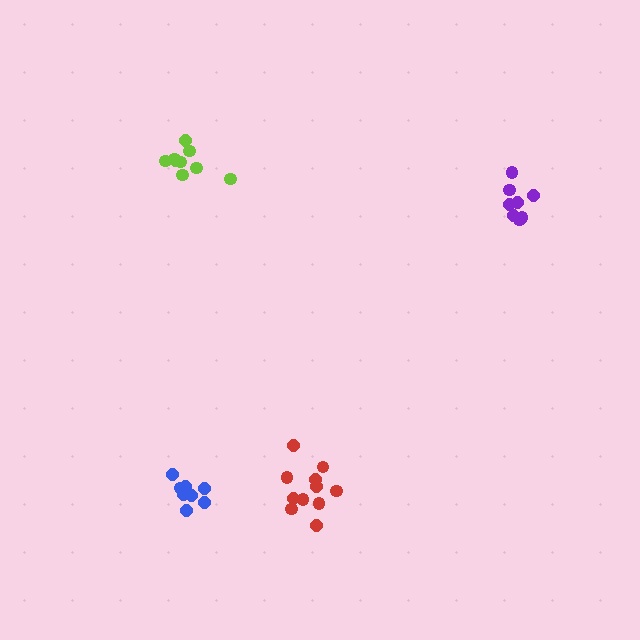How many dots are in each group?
Group 1: 11 dots, Group 2: 9 dots, Group 3: 8 dots, Group 4: 8 dots (36 total).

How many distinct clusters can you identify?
There are 4 distinct clusters.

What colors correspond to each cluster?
The clusters are colored: red, lime, blue, purple.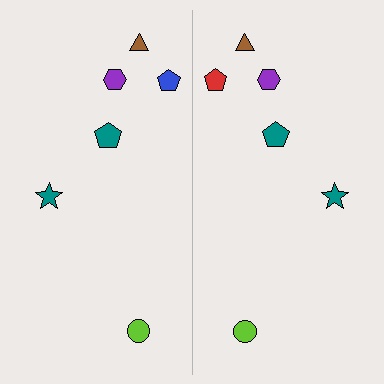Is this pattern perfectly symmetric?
No, the pattern is not perfectly symmetric. The red pentagon on the right side breaks the symmetry — its mirror counterpart is blue.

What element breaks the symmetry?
The red pentagon on the right side breaks the symmetry — its mirror counterpart is blue.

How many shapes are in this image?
There are 12 shapes in this image.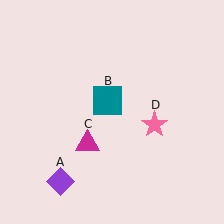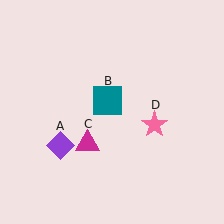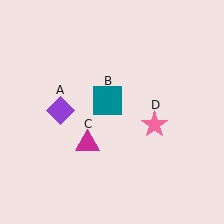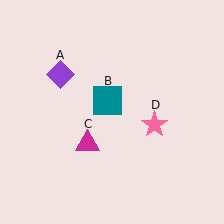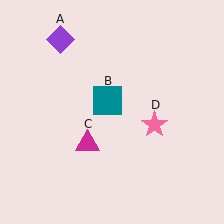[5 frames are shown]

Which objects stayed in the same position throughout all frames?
Teal square (object B) and magenta triangle (object C) and pink star (object D) remained stationary.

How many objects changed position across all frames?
1 object changed position: purple diamond (object A).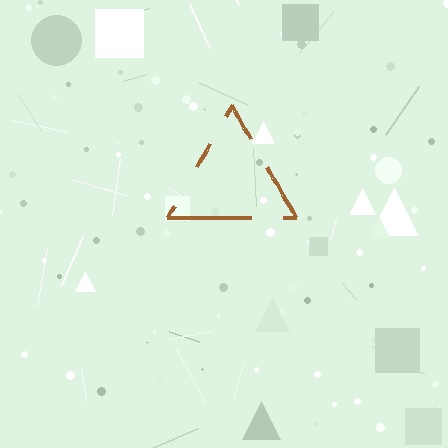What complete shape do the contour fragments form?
The contour fragments form a triangle.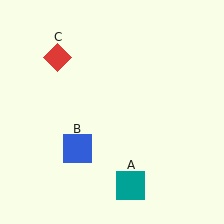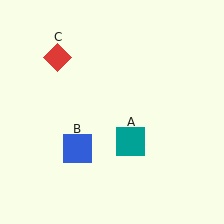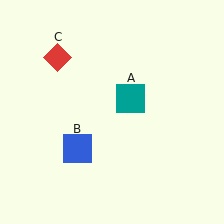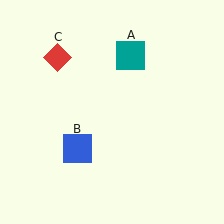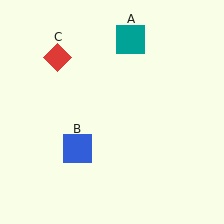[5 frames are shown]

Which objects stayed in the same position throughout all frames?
Blue square (object B) and red diamond (object C) remained stationary.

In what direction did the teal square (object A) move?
The teal square (object A) moved up.